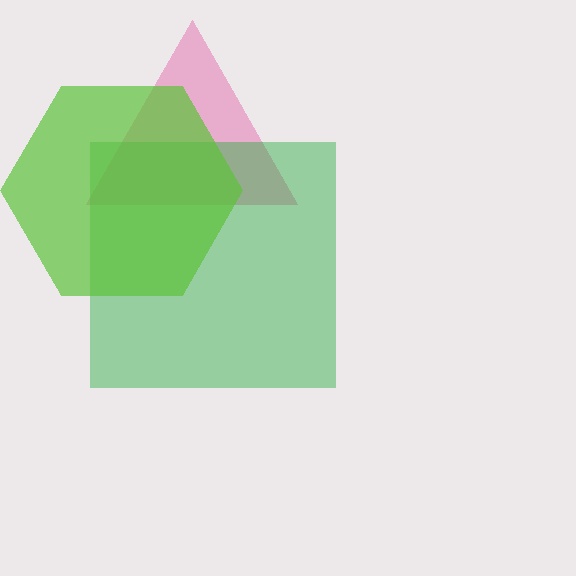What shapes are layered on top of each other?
The layered shapes are: a pink triangle, a green square, a lime hexagon.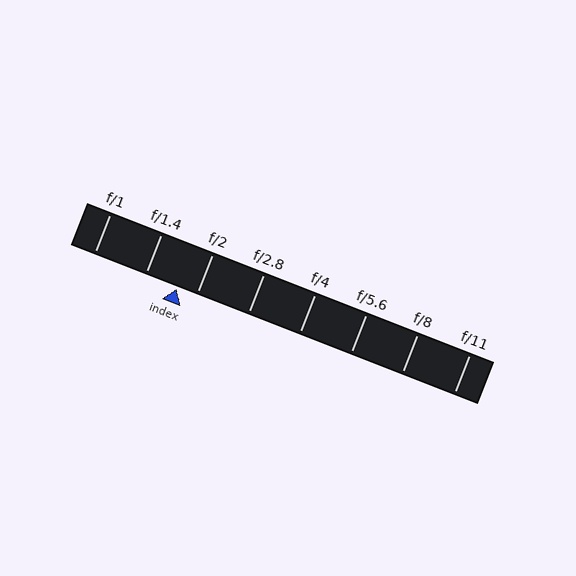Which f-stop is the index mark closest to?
The index mark is closest to f/2.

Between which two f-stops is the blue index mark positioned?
The index mark is between f/1.4 and f/2.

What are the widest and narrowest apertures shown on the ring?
The widest aperture shown is f/1 and the narrowest is f/11.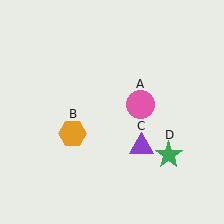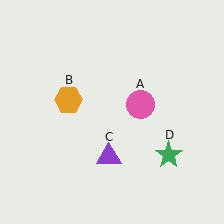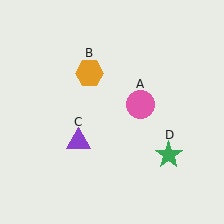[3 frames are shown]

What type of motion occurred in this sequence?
The orange hexagon (object B), purple triangle (object C) rotated clockwise around the center of the scene.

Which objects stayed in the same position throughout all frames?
Pink circle (object A) and green star (object D) remained stationary.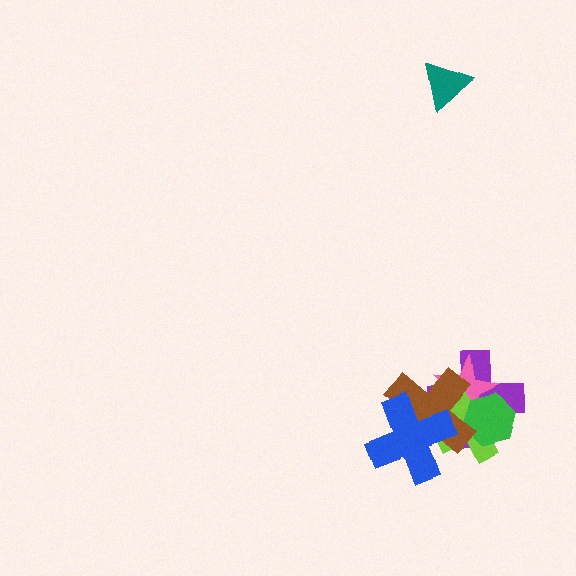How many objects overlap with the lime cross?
5 objects overlap with the lime cross.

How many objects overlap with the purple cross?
5 objects overlap with the purple cross.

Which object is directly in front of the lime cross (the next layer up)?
The green hexagon is directly in front of the lime cross.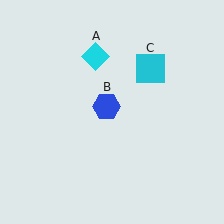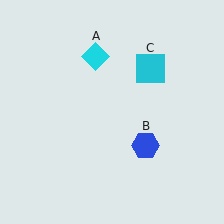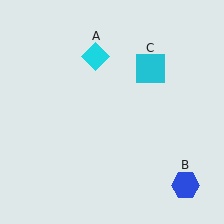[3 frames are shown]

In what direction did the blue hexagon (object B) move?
The blue hexagon (object B) moved down and to the right.